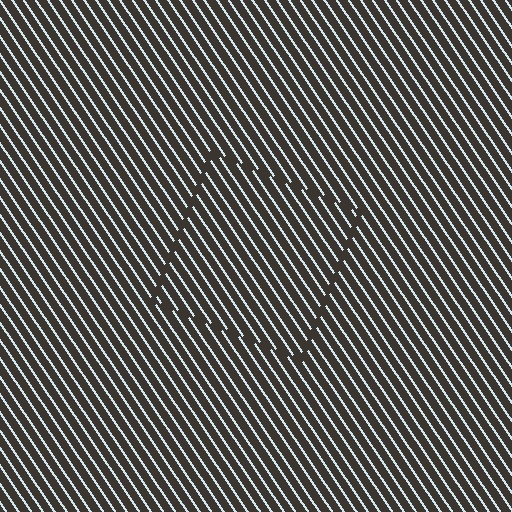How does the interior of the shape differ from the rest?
The interior of the shape contains the same grating, shifted by half a period — the contour is defined by the phase discontinuity where line-ends from the inner and outer gratings abut.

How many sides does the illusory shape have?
4 sides — the line-ends trace a square.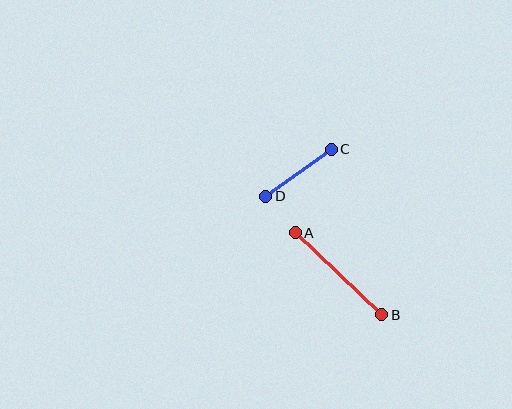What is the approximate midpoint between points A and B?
The midpoint is at approximately (339, 274) pixels.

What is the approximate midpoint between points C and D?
The midpoint is at approximately (298, 173) pixels.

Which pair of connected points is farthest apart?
Points A and B are farthest apart.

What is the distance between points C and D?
The distance is approximately 81 pixels.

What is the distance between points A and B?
The distance is approximately 119 pixels.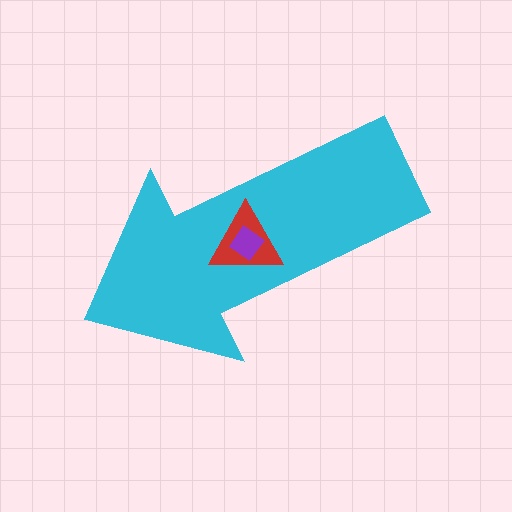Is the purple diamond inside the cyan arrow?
Yes.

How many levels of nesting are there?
3.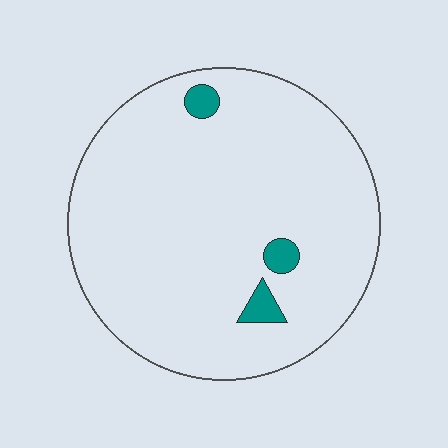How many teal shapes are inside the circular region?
3.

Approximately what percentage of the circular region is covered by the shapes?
Approximately 5%.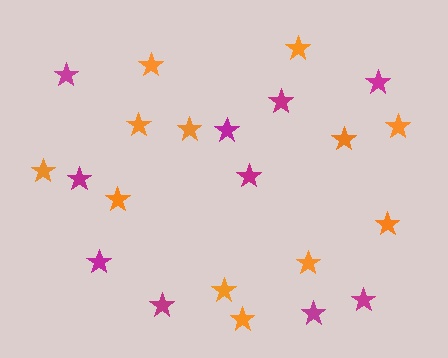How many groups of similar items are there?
There are 2 groups: one group of magenta stars (10) and one group of orange stars (12).